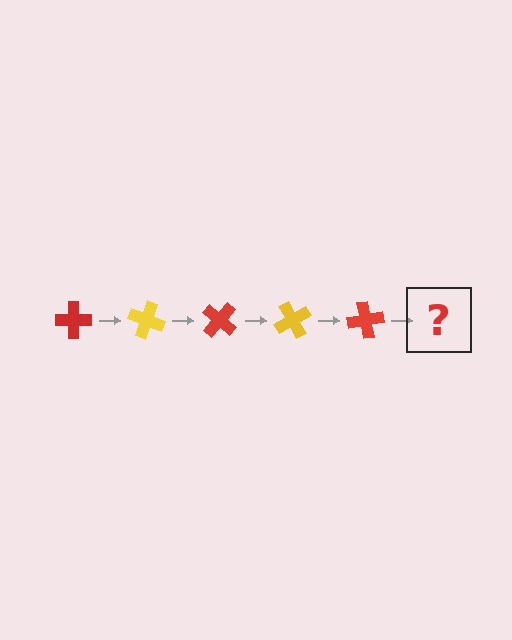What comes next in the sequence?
The next element should be a yellow cross, rotated 100 degrees from the start.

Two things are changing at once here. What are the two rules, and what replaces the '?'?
The two rules are that it rotates 20 degrees each step and the color cycles through red and yellow. The '?' should be a yellow cross, rotated 100 degrees from the start.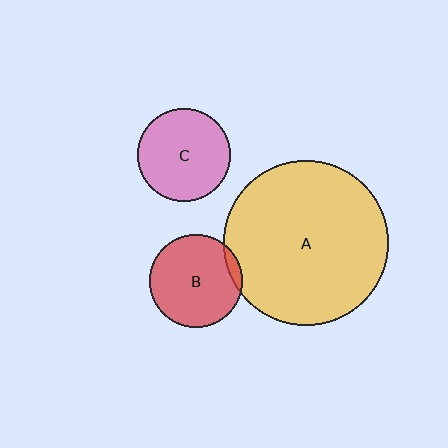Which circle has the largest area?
Circle A (yellow).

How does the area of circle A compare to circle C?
Approximately 3.2 times.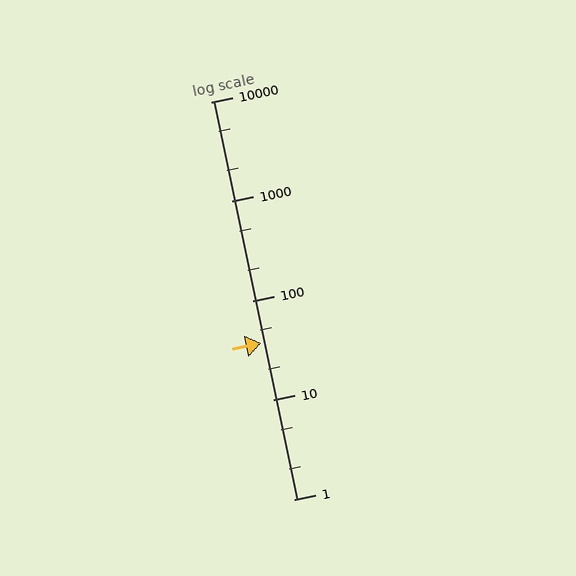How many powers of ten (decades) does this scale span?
The scale spans 4 decades, from 1 to 10000.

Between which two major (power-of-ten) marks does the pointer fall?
The pointer is between 10 and 100.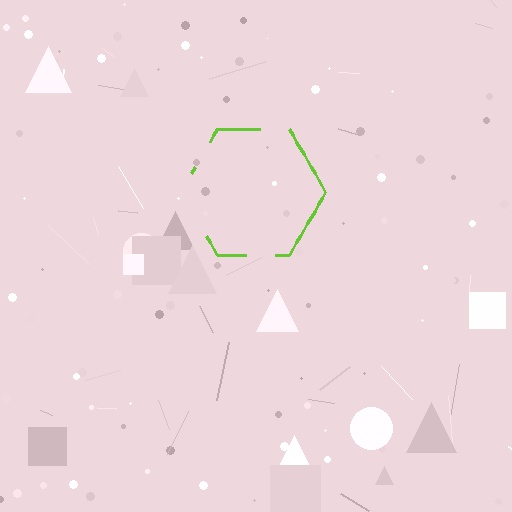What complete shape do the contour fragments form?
The contour fragments form a hexagon.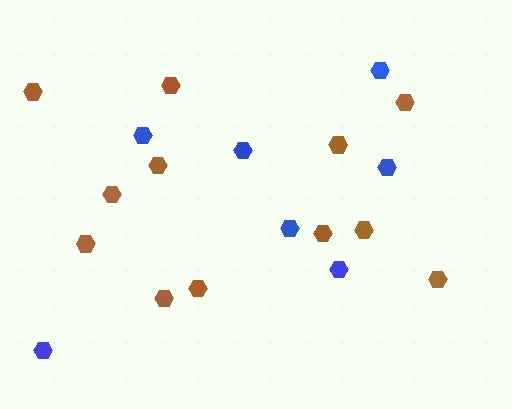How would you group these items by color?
There are 2 groups: one group of brown hexagons (12) and one group of blue hexagons (7).